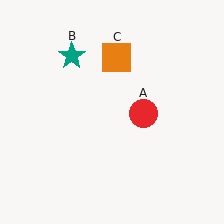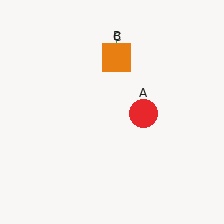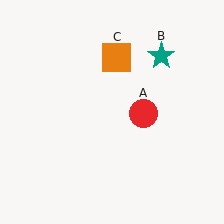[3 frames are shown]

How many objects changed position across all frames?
1 object changed position: teal star (object B).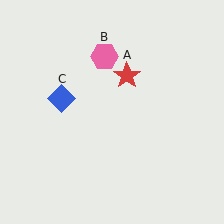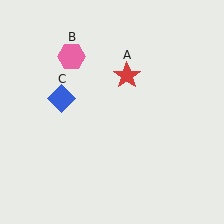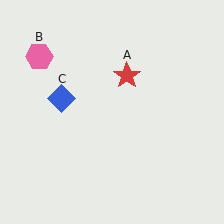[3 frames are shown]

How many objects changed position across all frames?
1 object changed position: pink hexagon (object B).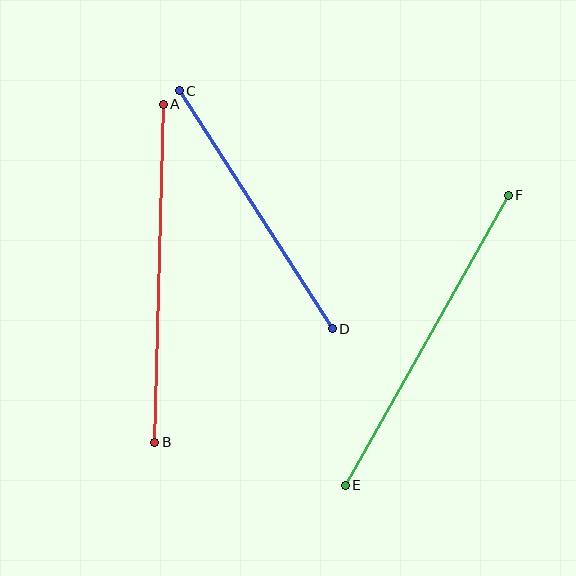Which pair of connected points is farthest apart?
Points A and B are farthest apart.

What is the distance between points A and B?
The distance is approximately 338 pixels.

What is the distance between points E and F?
The distance is approximately 333 pixels.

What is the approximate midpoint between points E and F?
The midpoint is at approximately (427, 340) pixels.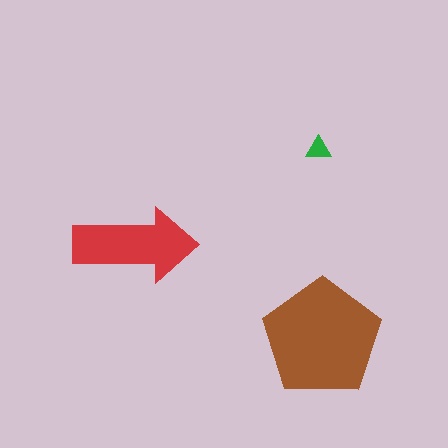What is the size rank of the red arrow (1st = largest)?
2nd.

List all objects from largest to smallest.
The brown pentagon, the red arrow, the green triangle.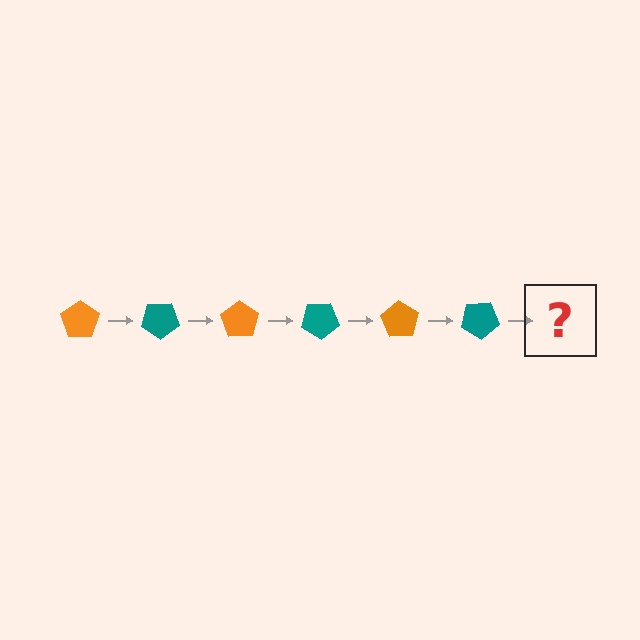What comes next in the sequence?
The next element should be an orange pentagon, rotated 210 degrees from the start.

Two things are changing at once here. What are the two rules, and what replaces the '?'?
The two rules are that it rotates 35 degrees each step and the color cycles through orange and teal. The '?' should be an orange pentagon, rotated 210 degrees from the start.